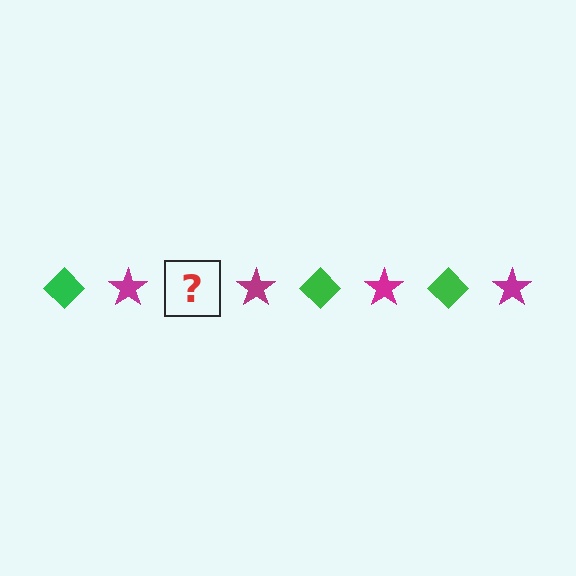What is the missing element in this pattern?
The missing element is a green diamond.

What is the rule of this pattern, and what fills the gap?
The rule is that the pattern alternates between green diamond and magenta star. The gap should be filled with a green diamond.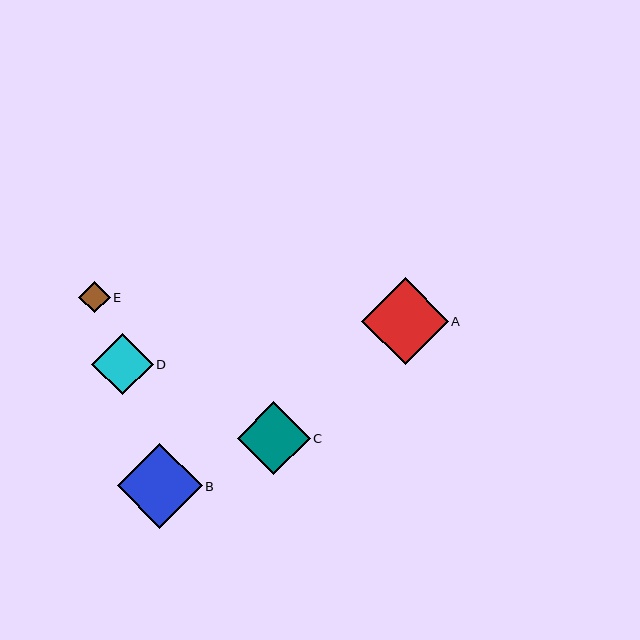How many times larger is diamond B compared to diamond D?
Diamond B is approximately 1.4 times the size of diamond D.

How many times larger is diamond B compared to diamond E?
Diamond B is approximately 2.7 times the size of diamond E.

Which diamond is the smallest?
Diamond E is the smallest with a size of approximately 31 pixels.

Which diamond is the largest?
Diamond A is the largest with a size of approximately 86 pixels.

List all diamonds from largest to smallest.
From largest to smallest: A, B, C, D, E.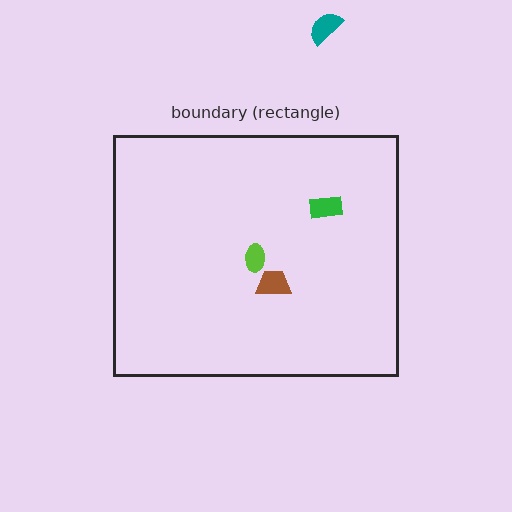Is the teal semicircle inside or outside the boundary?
Outside.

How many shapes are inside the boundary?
3 inside, 1 outside.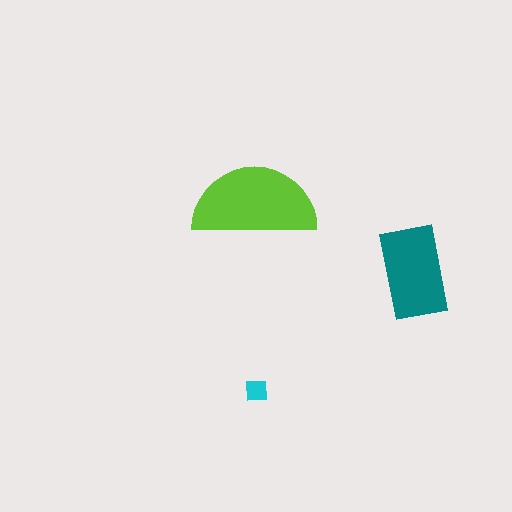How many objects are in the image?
There are 3 objects in the image.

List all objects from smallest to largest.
The cyan square, the teal rectangle, the lime semicircle.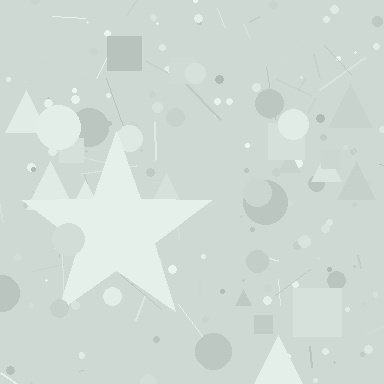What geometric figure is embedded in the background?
A star is embedded in the background.